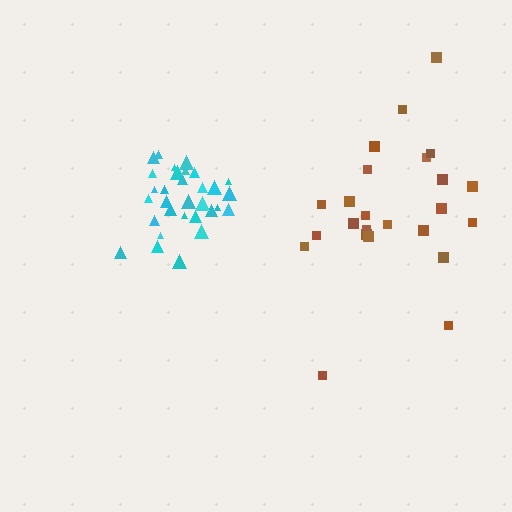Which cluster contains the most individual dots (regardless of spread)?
Cyan (31).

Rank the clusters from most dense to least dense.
cyan, brown.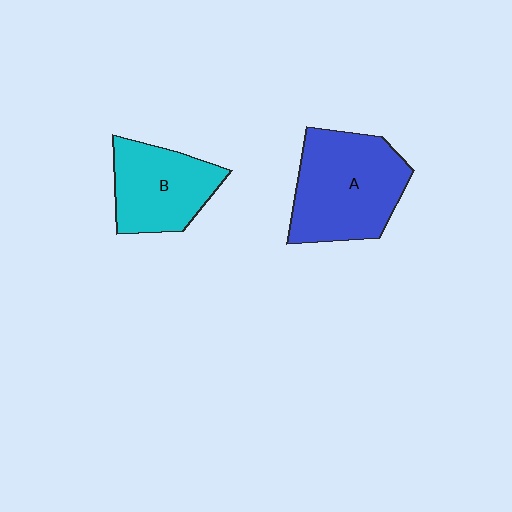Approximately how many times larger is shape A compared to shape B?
Approximately 1.4 times.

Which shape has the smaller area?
Shape B (cyan).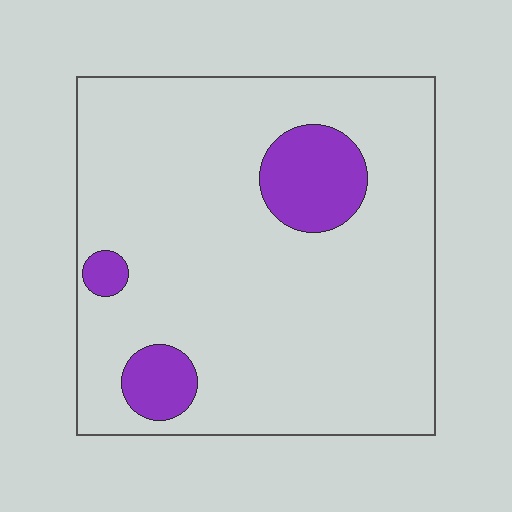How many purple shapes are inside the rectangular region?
3.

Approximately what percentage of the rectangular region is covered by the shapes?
Approximately 10%.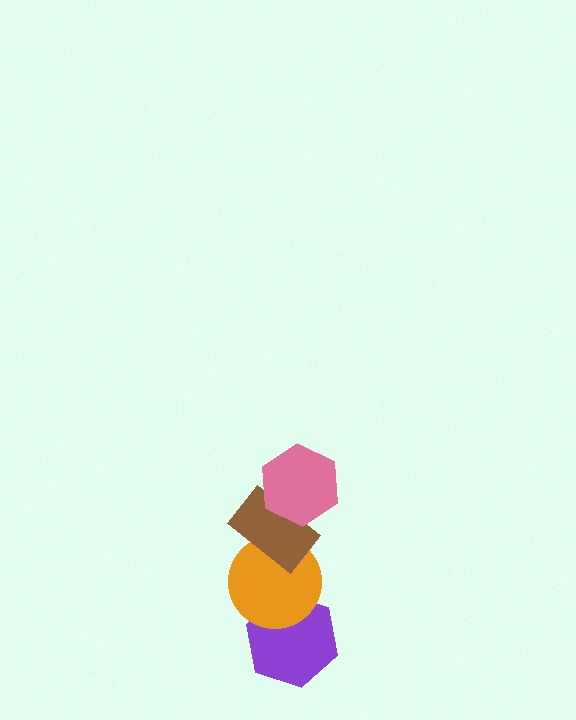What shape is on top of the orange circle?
The brown rectangle is on top of the orange circle.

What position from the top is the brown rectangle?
The brown rectangle is 2nd from the top.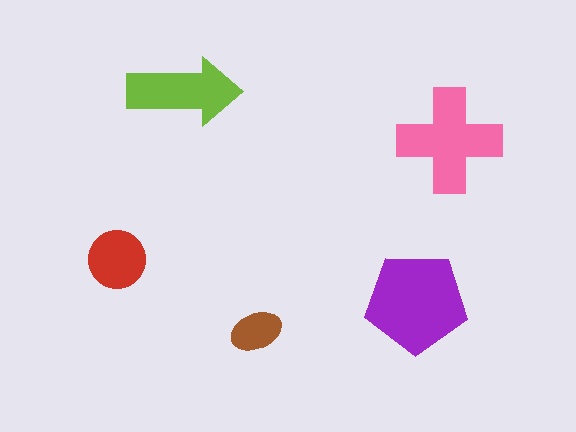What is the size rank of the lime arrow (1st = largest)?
3rd.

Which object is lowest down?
The brown ellipse is bottommost.